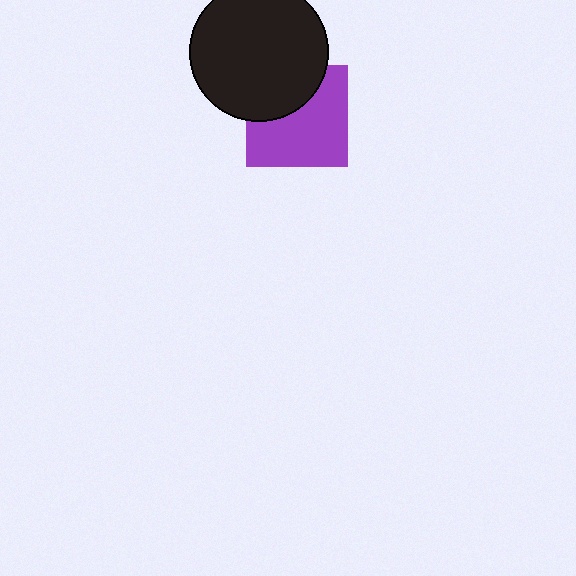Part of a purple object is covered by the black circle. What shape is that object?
It is a square.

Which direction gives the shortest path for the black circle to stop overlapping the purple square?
Moving up gives the shortest separation.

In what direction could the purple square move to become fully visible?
The purple square could move down. That would shift it out from behind the black circle entirely.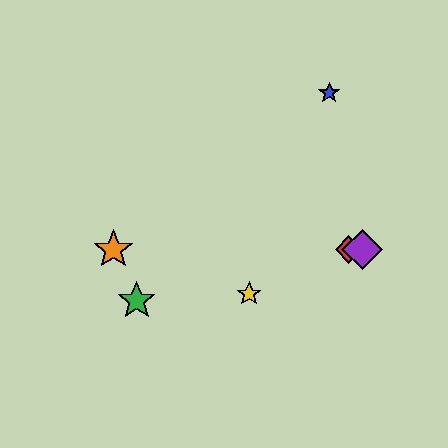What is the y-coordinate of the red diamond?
The red diamond is at y≈250.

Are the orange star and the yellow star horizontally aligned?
No, the orange star is at y≈250 and the yellow star is at y≈294.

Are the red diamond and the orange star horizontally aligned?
Yes, both are at y≈250.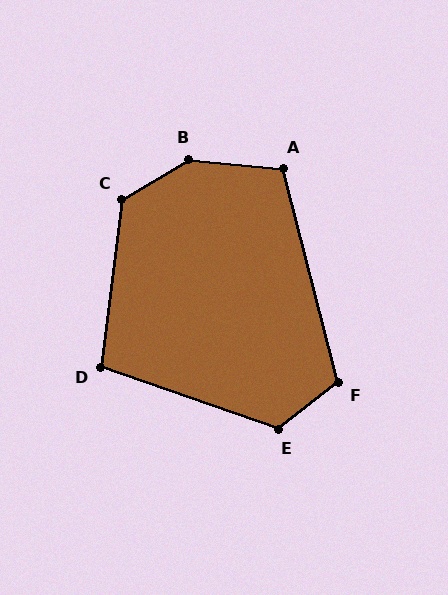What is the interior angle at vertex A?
Approximately 109 degrees (obtuse).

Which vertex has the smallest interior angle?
D, at approximately 102 degrees.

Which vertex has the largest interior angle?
B, at approximately 144 degrees.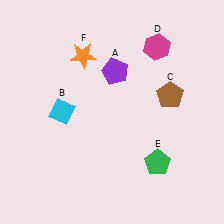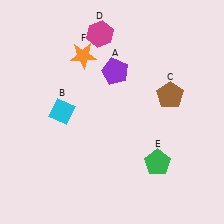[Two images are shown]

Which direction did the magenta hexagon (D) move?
The magenta hexagon (D) moved left.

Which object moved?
The magenta hexagon (D) moved left.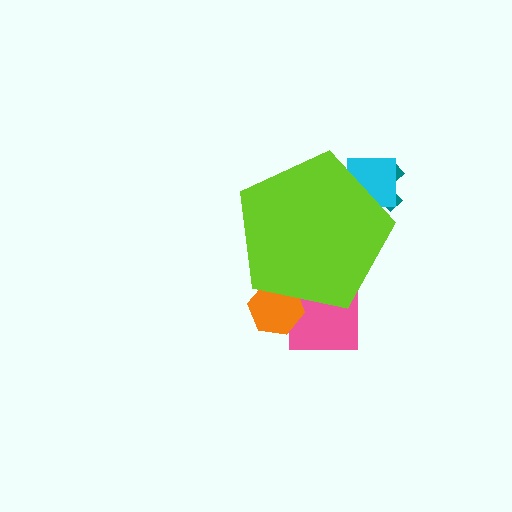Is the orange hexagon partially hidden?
Yes, the orange hexagon is partially hidden behind the lime pentagon.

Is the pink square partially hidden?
Yes, the pink square is partially hidden behind the lime pentagon.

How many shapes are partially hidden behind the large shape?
4 shapes are partially hidden.